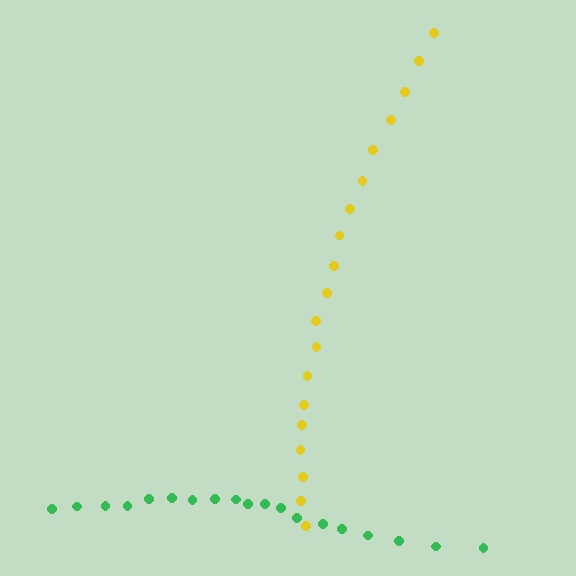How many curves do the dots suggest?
There are 2 distinct paths.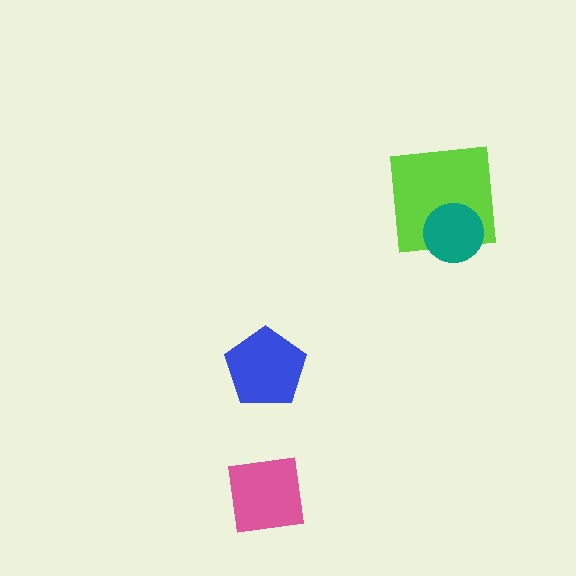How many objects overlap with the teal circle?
1 object overlaps with the teal circle.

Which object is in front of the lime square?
The teal circle is in front of the lime square.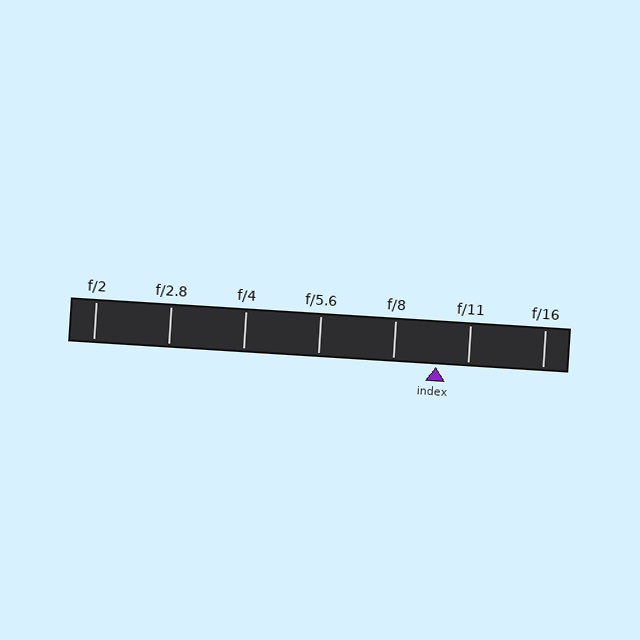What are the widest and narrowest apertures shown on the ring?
The widest aperture shown is f/2 and the narrowest is f/16.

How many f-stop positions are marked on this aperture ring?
There are 7 f-stop positions marked.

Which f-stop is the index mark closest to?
The index mark is closest to f/11.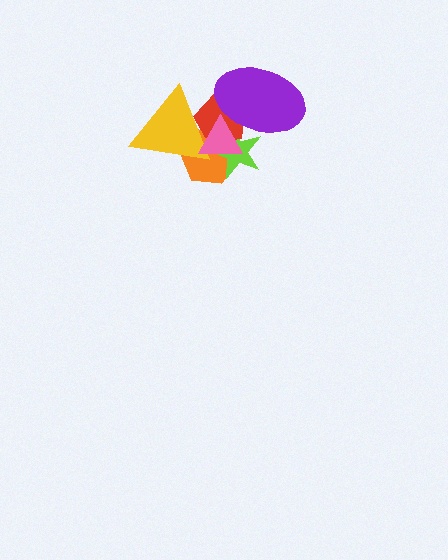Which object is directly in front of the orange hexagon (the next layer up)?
The lime star is directly in front of the orange hexagon.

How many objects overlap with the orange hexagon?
4 objects overlap with the orange hexagon.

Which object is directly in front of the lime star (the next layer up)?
The red pentagon is directly in front of the lime star.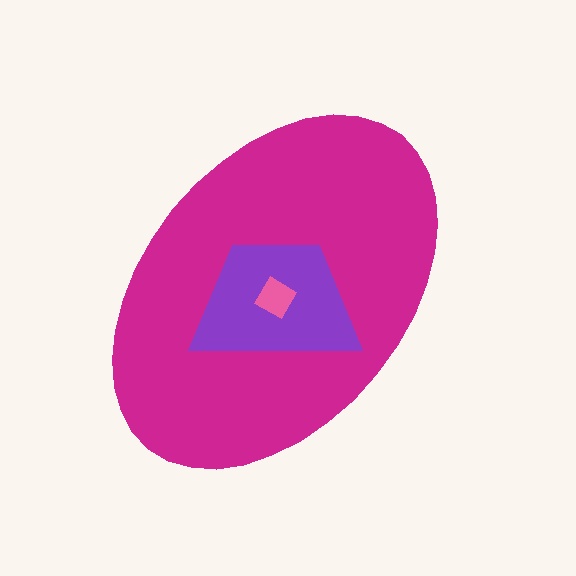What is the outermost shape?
The magenta ellipse.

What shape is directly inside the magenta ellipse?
The purple trapezoid.